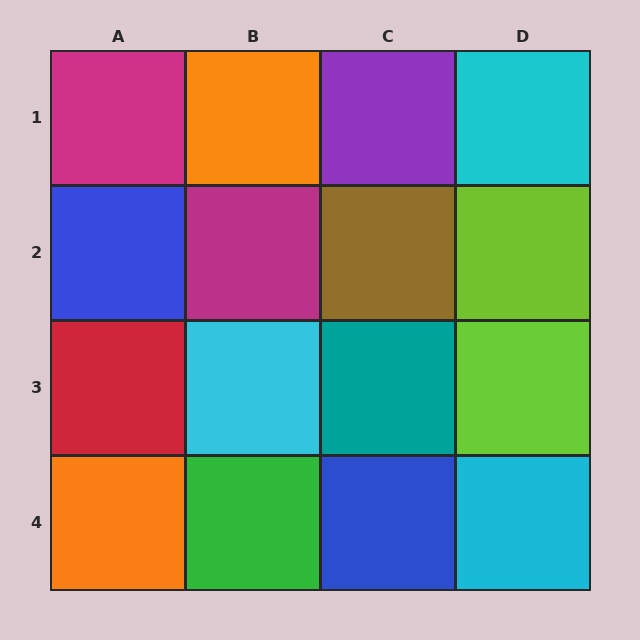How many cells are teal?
1 cell is teal.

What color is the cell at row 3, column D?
Lime.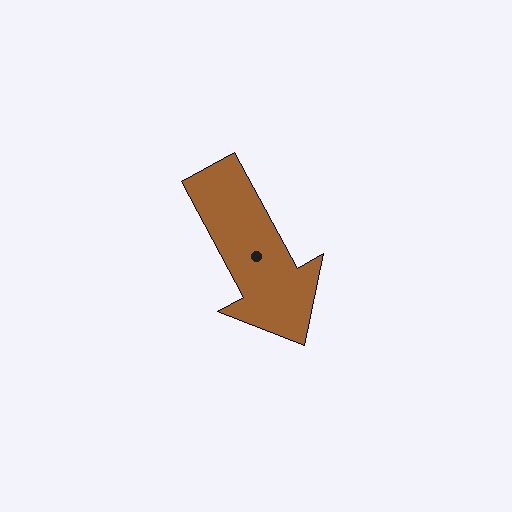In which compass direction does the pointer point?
Southeast.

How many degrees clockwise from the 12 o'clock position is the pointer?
Approximately 152 degrees.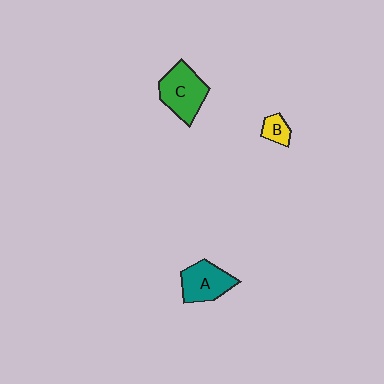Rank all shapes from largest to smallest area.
From largest to smallest: C (green), A (teal), B (yellow).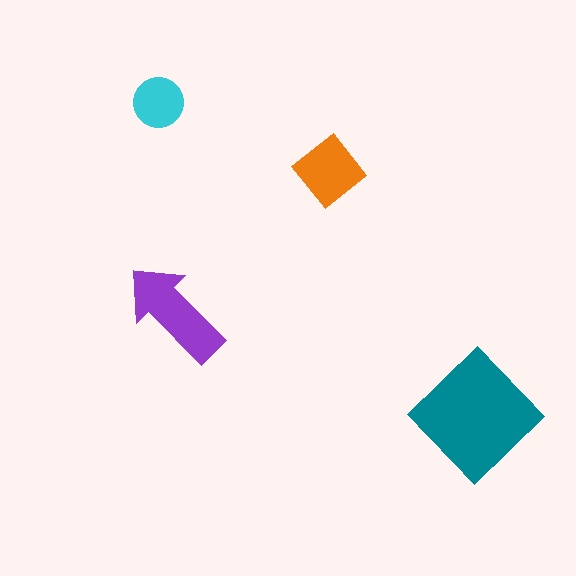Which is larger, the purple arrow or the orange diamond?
The purple arrow.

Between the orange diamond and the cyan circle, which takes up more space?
The orange diamond.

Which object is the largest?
The teal diamond.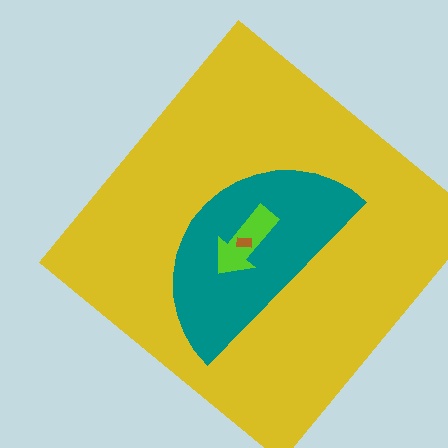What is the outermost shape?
The yellow diamond.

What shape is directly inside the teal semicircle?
The lime arrow.